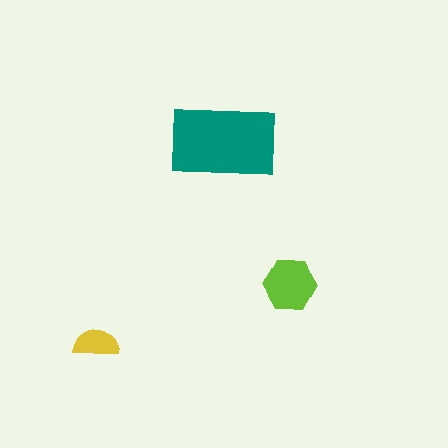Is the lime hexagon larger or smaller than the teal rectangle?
Smaller.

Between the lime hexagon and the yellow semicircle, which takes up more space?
The lime hexagon.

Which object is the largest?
The teal rectangle.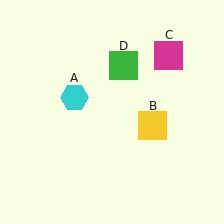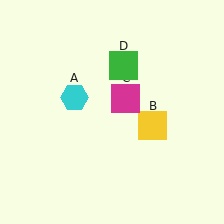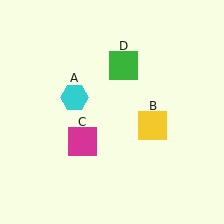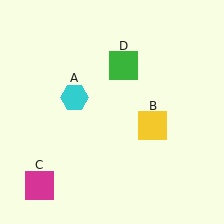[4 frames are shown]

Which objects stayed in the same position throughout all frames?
Cyan hexagon (object A) and yellow square (object B) and green square (object D) remained stationary.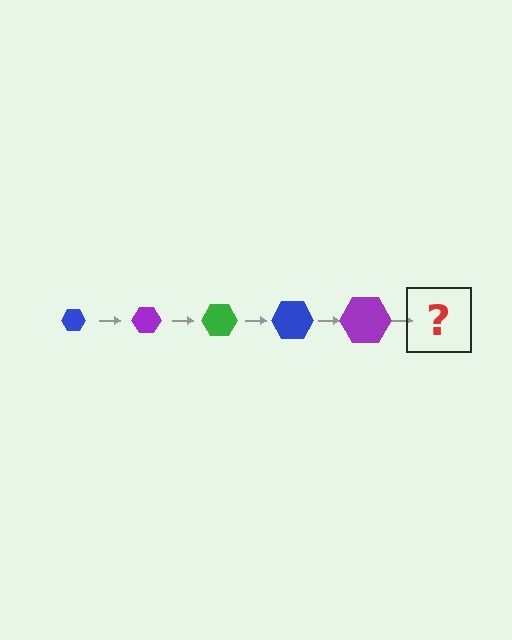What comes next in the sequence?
The next element should be a green hexagon, larger than the previous one.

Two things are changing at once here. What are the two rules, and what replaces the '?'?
The two rules are that the hexagon grows larger each step and the color cycles through blue, purple, and green. The '?' should be a green hexagon, larger than the previous one.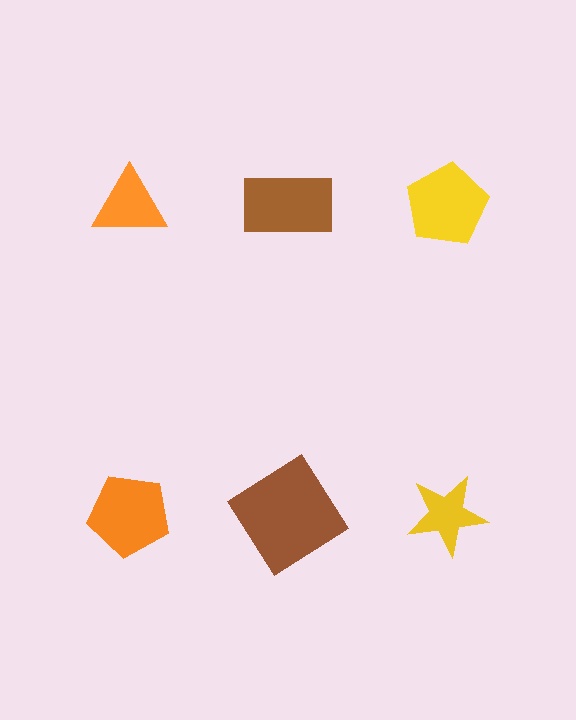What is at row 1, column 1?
An orange triangle.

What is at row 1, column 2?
A brown rectangle.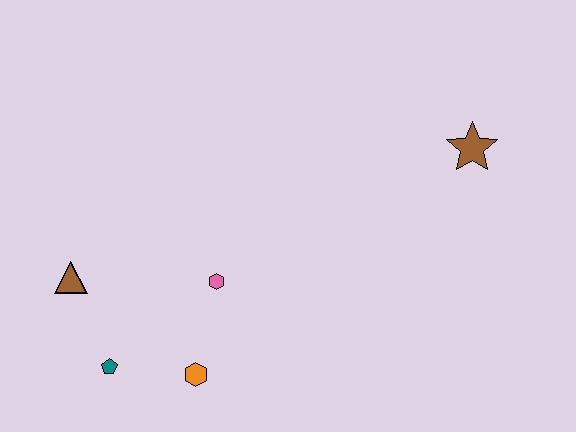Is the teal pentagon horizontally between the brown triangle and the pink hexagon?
Yes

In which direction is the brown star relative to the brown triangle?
The brown star is to the right of the brown triangle.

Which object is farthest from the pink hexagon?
The brown star is farthest from the pink hexagon.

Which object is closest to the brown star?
The pink hexagon is closest to the brown star.